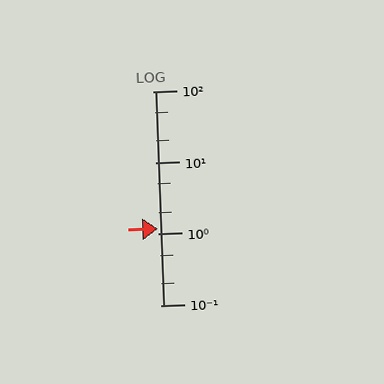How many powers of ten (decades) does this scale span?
The scale spans 3 decades, from 0.1 to 100.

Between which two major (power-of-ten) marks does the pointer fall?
The pointer is between 1 and 10.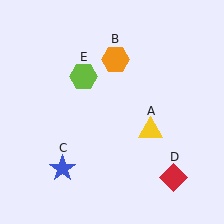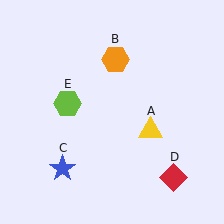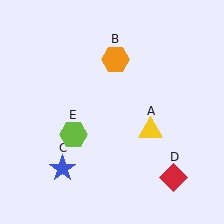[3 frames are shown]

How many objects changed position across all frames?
1 object changed position: lime hexagon (object E).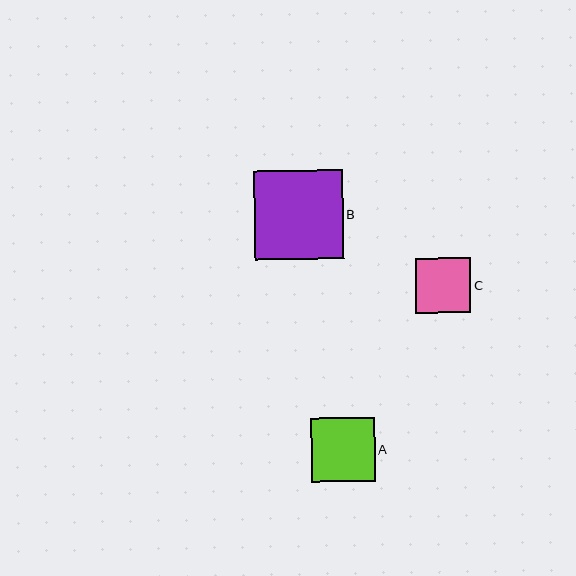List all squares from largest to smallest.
From largest to smallest: B, A, C.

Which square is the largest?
Square B is the largest with a size of approximately 89 pixels.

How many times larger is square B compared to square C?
Square B is approximately 1.6 times the size of square C.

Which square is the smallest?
Square C is the smallest with a size of approximately 56 pixels.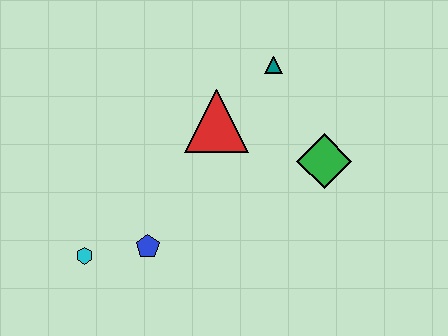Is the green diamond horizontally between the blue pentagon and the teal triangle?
No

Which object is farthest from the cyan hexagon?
The teal triangle is farthest from the cyan hexagon.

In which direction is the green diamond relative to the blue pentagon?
The green diamond is to the right of the blue pentagon.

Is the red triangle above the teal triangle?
No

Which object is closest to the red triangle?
The teal triangle is closest to the red triangle.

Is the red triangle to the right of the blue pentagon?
Yes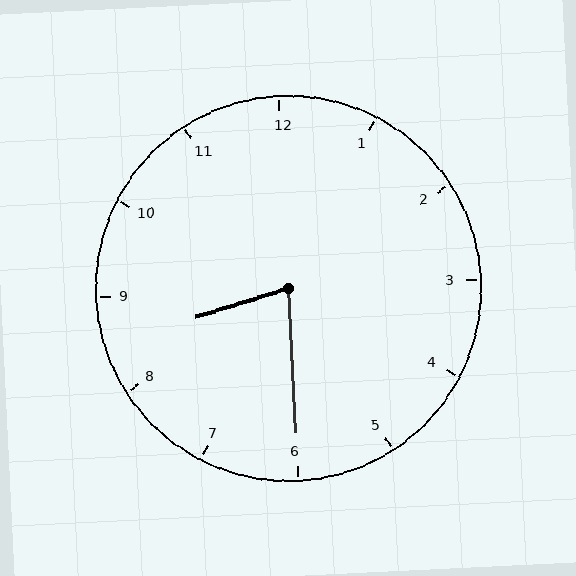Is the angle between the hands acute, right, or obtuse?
It is acute.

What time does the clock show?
8:30.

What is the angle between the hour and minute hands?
Approximately 75 degrees.